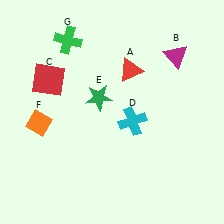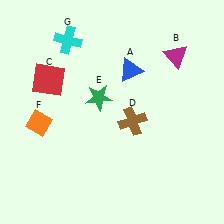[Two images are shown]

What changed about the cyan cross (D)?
In Image 1, D is cyan. In Image 2, it changed to brown.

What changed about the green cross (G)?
In Image 1, G is green. In Image 2, it changed to cyan.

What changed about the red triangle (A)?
In Image 1, A is red. In Image 2, it changed to blue.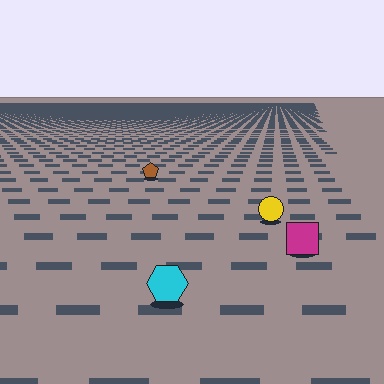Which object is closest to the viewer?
The cyan hexagon is closest. The texture marks near it are larger and more spread out.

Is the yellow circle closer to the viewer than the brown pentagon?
Yes. The yellow circle is closer — you can tell from the texture gradient: the ground texture is coarser near it.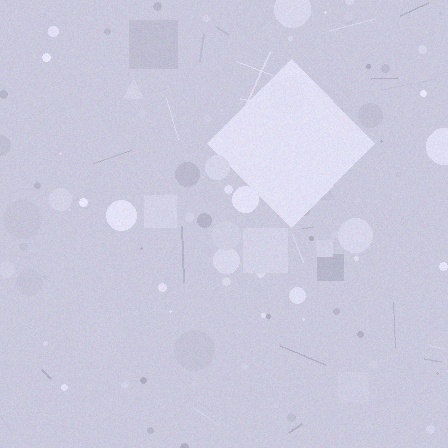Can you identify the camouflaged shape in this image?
The camouflaged shape is a diamond.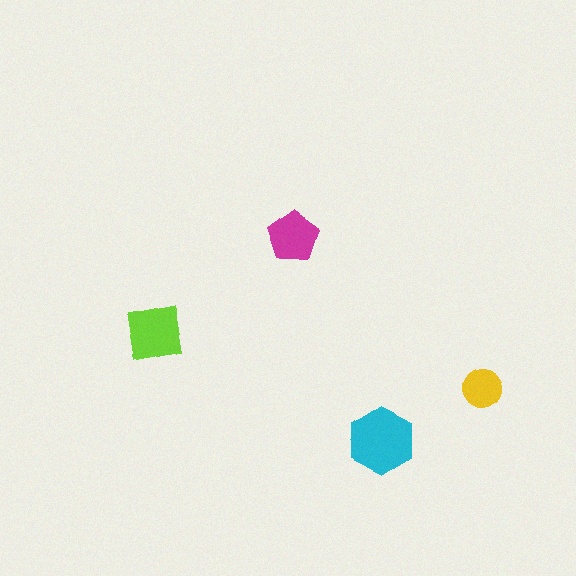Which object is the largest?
The cyan hexagon.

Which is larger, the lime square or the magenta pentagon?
The lime square.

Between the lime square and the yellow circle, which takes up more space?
The lime square.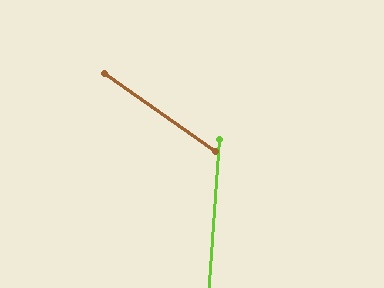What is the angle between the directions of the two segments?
Approximately 59 degrees.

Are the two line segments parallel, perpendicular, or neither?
Neither parallel nor perpendicular — they differ by about 59°.